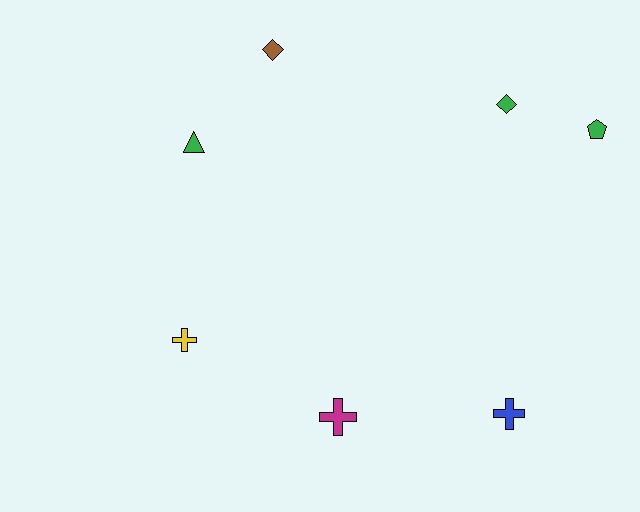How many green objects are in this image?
There are 3 green objects.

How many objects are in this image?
There are 7 objects.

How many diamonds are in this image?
There are 2 diamonds.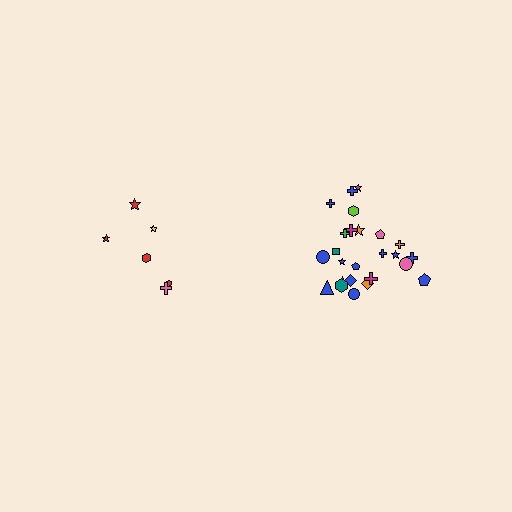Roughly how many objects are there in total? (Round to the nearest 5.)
Roughly 30 objects in total.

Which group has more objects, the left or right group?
The right group.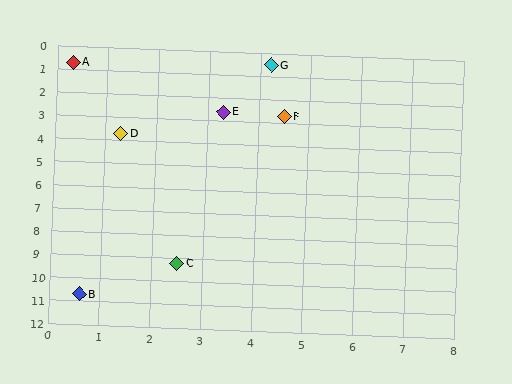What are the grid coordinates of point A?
Point A is at approximately (0.3, 0.7).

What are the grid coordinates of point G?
Point G is at approximately (4.2, 0.5).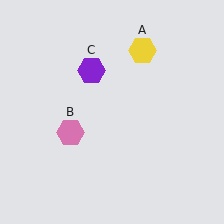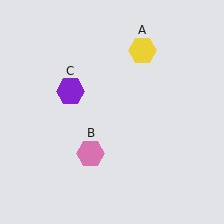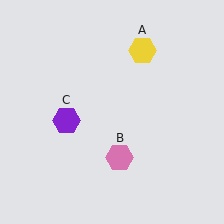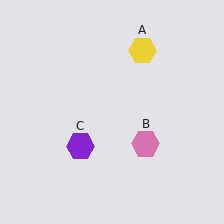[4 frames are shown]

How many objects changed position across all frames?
2 objects changed position: pink hexagon (object B), purple hexagon (object C).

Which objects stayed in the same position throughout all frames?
Yellow hexagon (object A) remained stationary.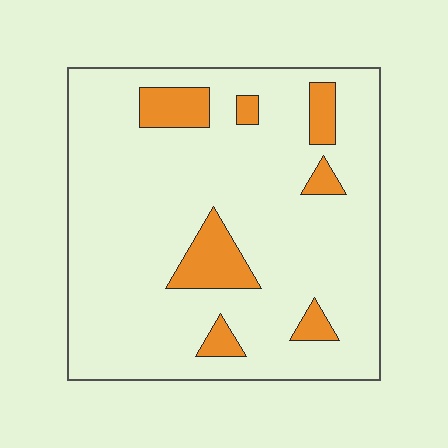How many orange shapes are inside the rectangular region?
7.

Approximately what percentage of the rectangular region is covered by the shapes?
Approximately 15%.